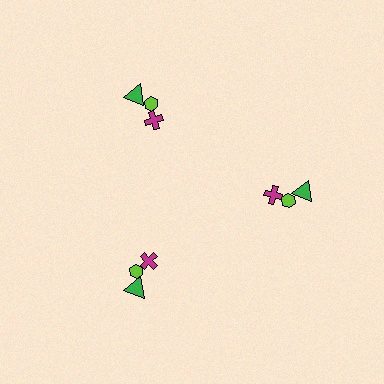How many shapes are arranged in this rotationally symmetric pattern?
There are 9 shapes, arranged in 3 groups of 3.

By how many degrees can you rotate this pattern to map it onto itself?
The pattern maps onto itself every 120 degrees of rotation.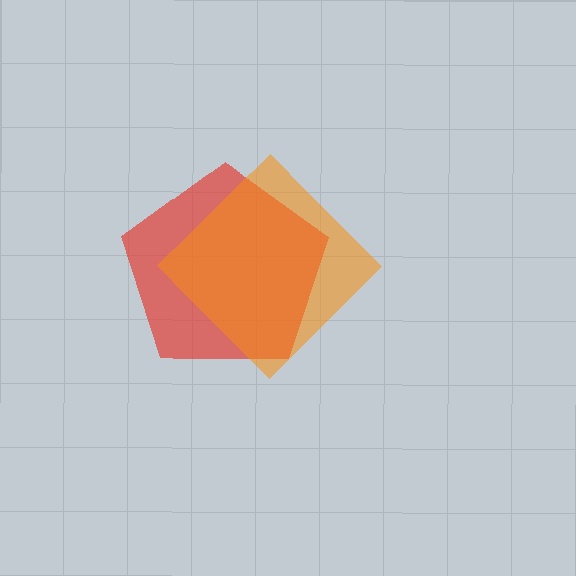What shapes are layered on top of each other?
The layered shapes are: a red pentagon, an orange diamond.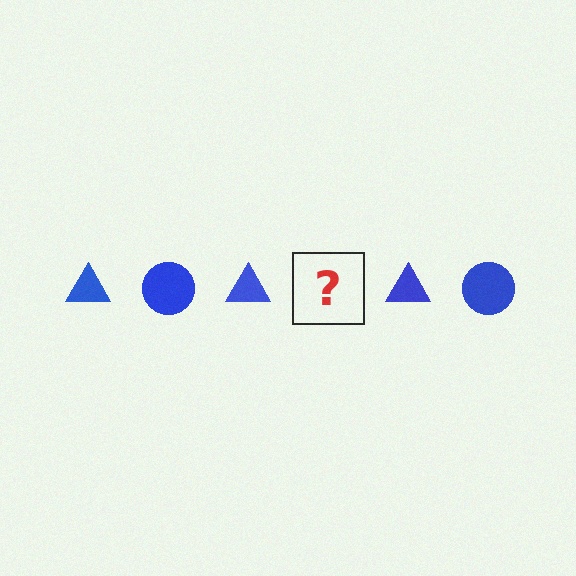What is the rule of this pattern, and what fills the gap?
The rule is that the pattern cycles through triangle, circle shapes in blue. The gap should be filled with a blue circle.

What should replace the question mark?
The question mark should be replaced with a blue circle.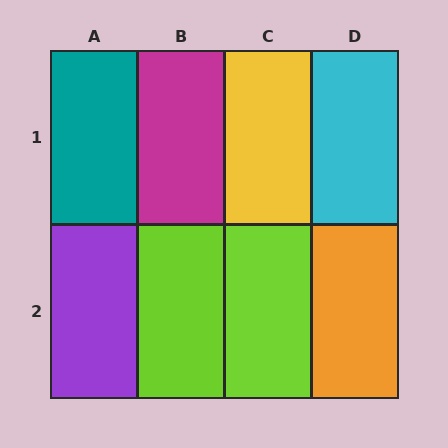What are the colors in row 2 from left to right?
Purple, lime, lime, orange.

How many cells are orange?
1 cell is orange.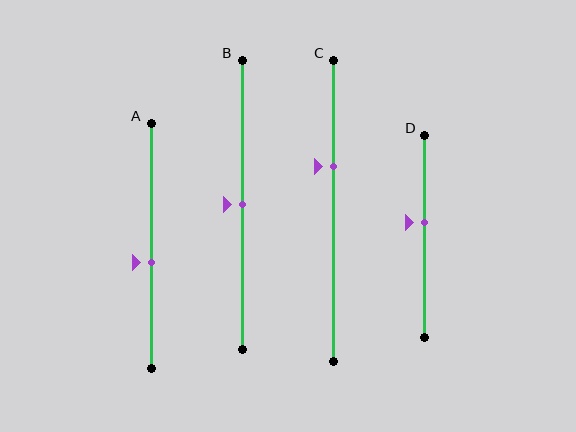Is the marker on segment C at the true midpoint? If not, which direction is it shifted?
No, the marker on segment C is shifted upward by about 15% of the segment length.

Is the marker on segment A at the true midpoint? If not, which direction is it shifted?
No, the marker on segment A is shifted downward by about 7% of the segment length.